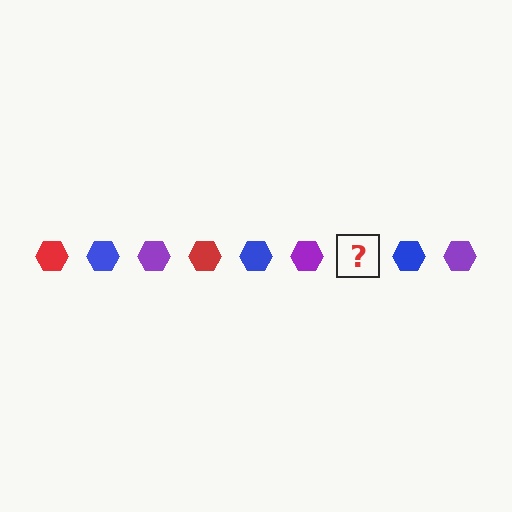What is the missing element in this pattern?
The missing element is a red hexagon.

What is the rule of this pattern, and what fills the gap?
The rule is that the pattern cycles through red, blue, purple hexagons. The gap should be filled with a red hexagon.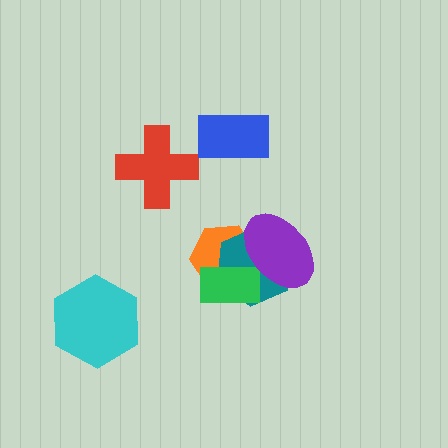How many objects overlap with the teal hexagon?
3 objects overlap with the teal hexagon.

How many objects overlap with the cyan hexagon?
0 objects overlap with the cyan hexagon.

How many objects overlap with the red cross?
0 objects overlap with the red cross.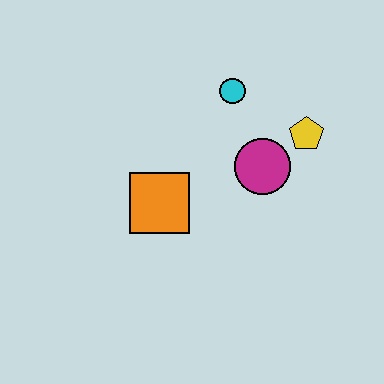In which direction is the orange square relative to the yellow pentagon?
The orange square is to the left of the yellow pentagon.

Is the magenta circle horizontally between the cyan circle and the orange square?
No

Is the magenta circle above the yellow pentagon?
No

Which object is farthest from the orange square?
The yellow pentagon is farthest from the orange square.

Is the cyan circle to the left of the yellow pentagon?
Yes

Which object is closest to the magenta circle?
The yellow pentagon is closest to the magenta circle.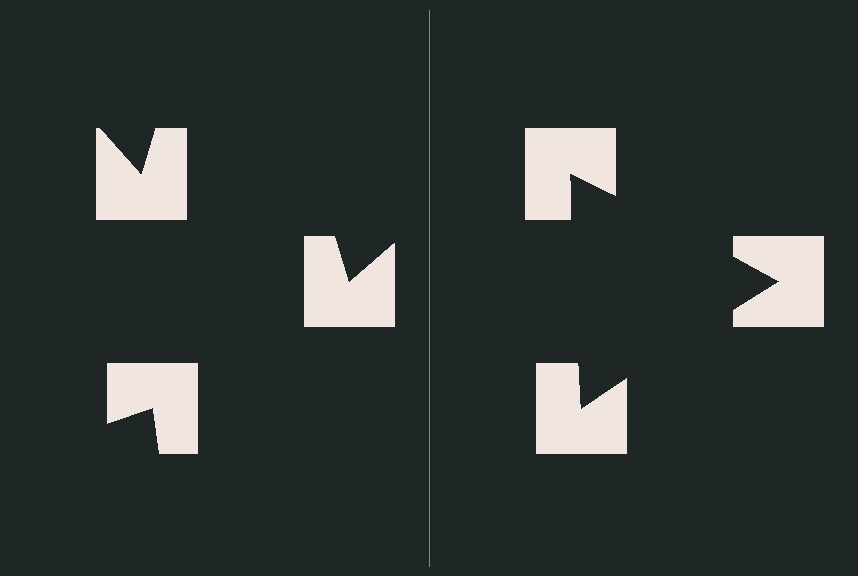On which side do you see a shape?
An illusory triangle appears on the right side. On the left side the wedge cuts are rotated, so no coherent shape forms.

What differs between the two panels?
The notched squares are positioned identically on both sides; only the wedge orientations differ. On the right they align to a triangle; on the left they are misaligned.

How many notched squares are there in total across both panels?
6 — 3 on each side.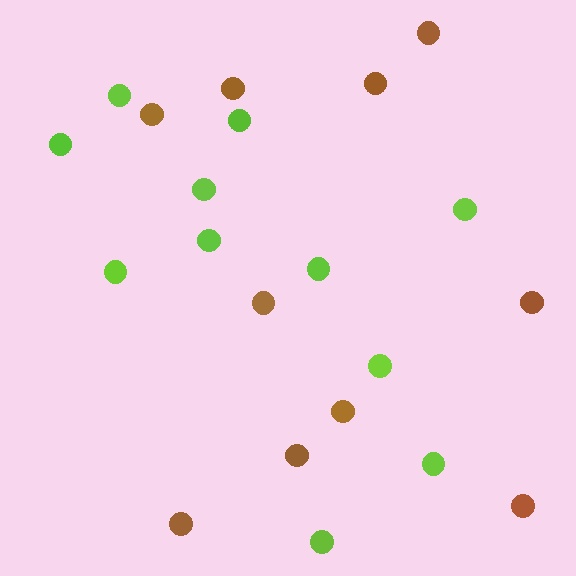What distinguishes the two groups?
There are 2 groups: one group of brown circles (10) and one group of lime circles (11).